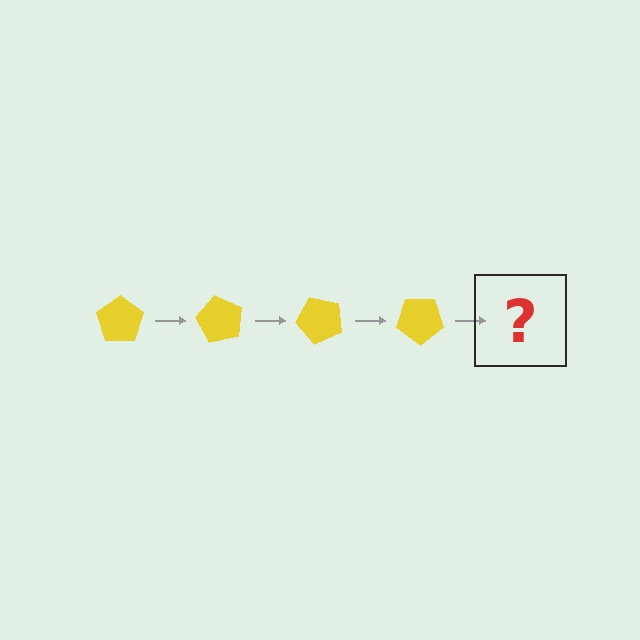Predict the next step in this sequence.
The next step is a yellow pentagon rotated 240 degrees.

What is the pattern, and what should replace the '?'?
The pattern is that the pentagon rotates 60 degrees each step. The '?' should be a yellow pentagon rotated 240 degrees.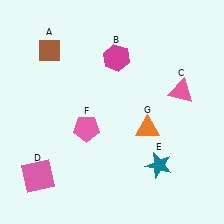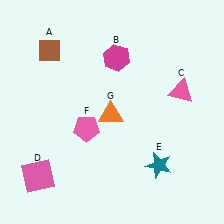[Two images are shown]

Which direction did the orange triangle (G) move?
The orange triangle (G) moved left.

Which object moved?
The orange triangle (G) moved left.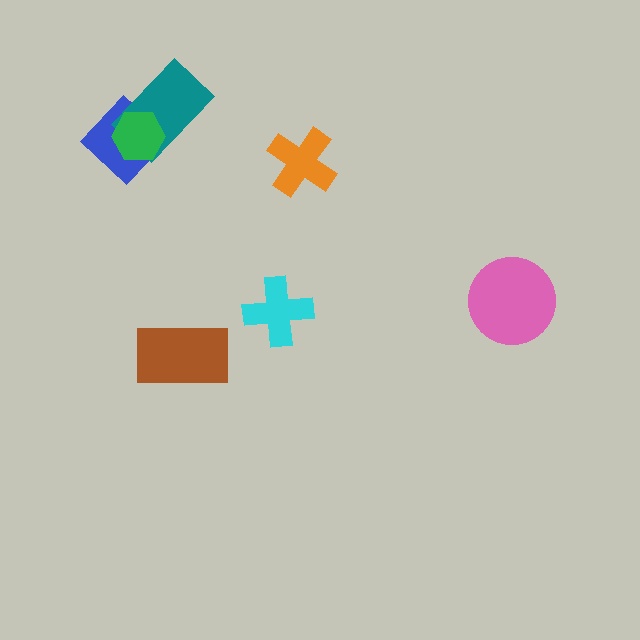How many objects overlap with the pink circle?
0 objects overlap with the pink circle.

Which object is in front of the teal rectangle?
The green hexagon is in front of the teal rectangle.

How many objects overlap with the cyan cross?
0 objects overlap with the cyan cross.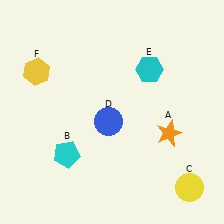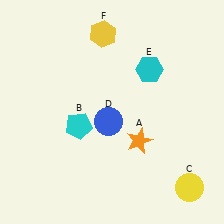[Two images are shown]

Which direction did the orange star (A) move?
The orange star (A) moved left.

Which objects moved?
The objects that moved are: the orange star (A), the cyan pentagon (B), the yellow hexagon (F).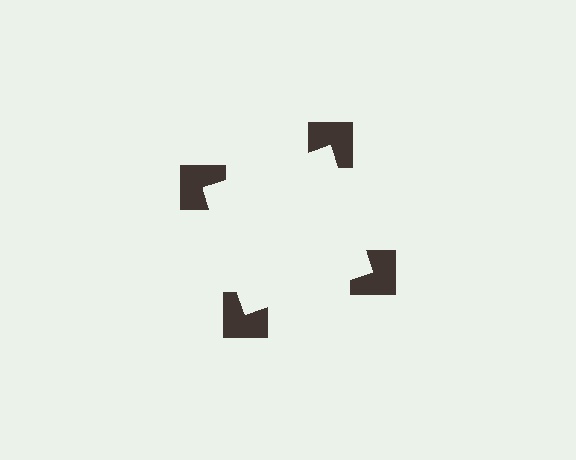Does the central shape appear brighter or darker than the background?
It typically appears slightly brighter than the background, even though no actual brightness change is drawn.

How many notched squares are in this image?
There are 4 — one at each vertex of the illusory square.